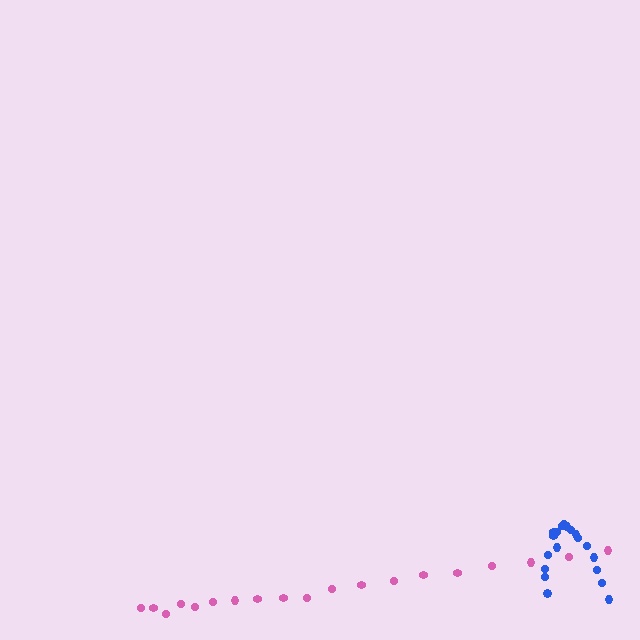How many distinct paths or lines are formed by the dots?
There are 2 distinct paths.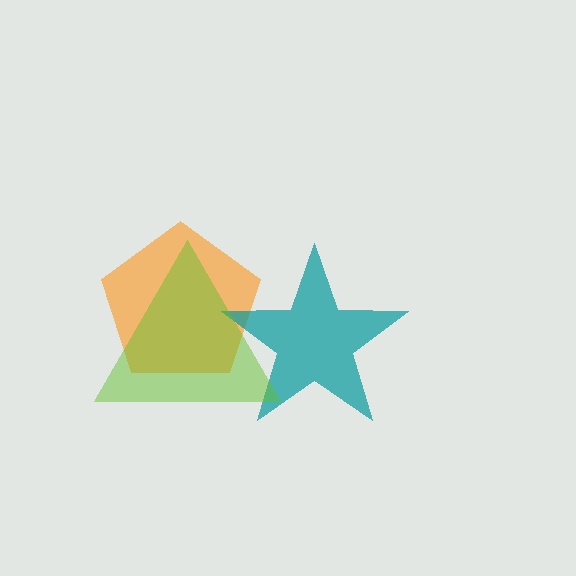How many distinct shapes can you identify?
There are 3 distinct shapes: an orange pentagon, a teal star, a lime triangle.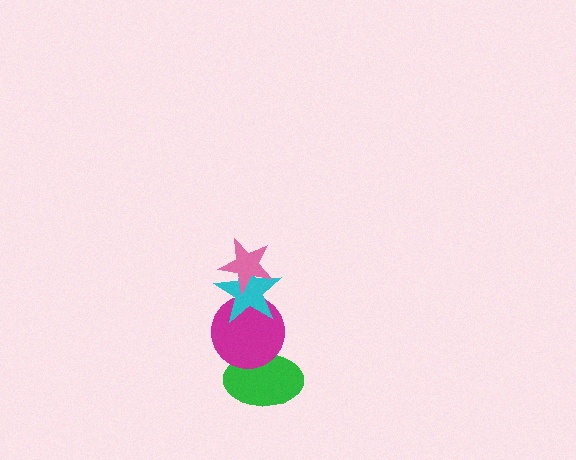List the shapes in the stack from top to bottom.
From top to bottom: the pink star, the cyan star, the magenta circle, the green ellipse.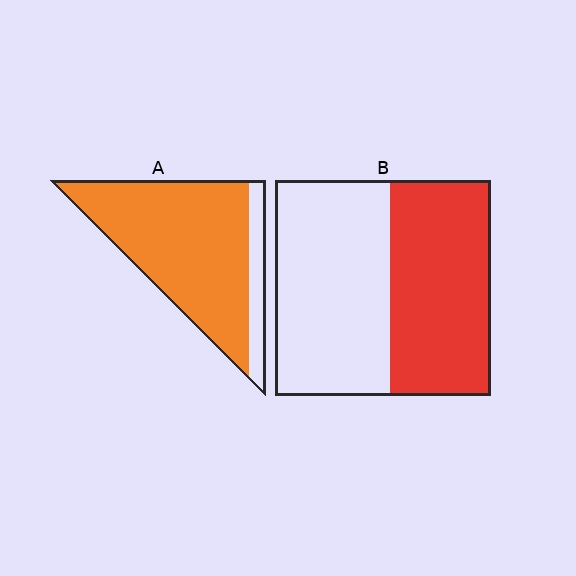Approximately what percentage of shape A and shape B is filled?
A is approximately 85% and B is approximately 45%.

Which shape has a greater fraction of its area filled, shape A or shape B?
Shape A.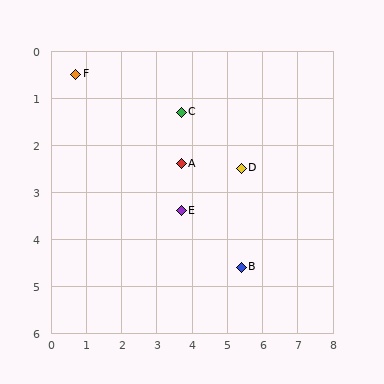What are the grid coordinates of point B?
Point B is at approximately (5.4, 4.6).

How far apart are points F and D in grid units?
Points F and D are about 5.1 grid units apart.